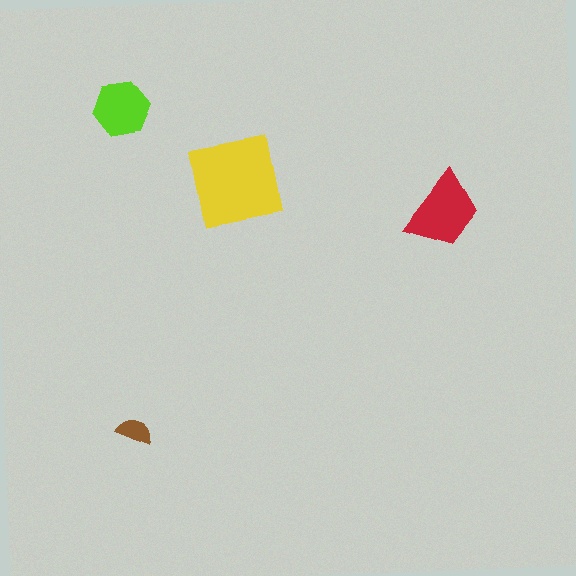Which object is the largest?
The yellow square.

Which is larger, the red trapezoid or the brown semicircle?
The red trapezoid.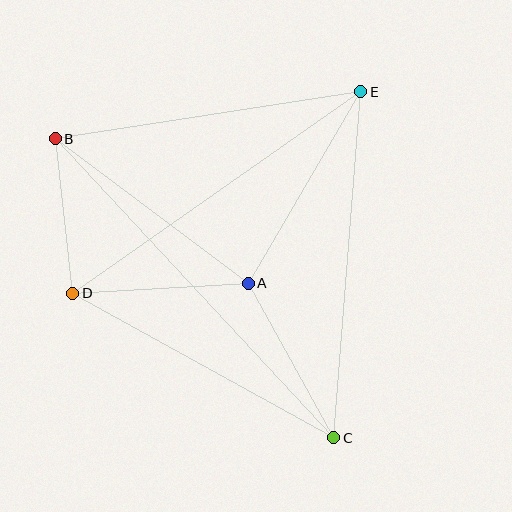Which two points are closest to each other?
Points B and D are closest to each other.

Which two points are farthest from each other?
Points B and C are farthest from each other.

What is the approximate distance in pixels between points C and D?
The distance between C and D is approximately 298 pixels.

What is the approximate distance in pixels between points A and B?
The distance between A and B is approximately 241 pixels.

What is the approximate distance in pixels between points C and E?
The distance between C and E is approximately 347 pixels.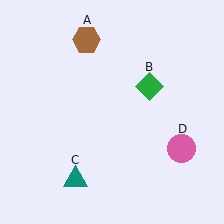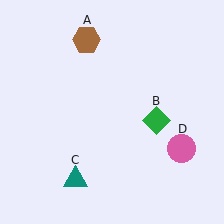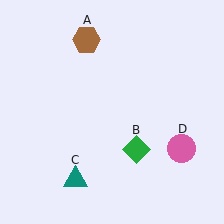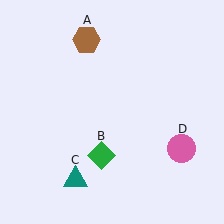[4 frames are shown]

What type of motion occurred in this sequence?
The green diamond (object B) rotated clockwise around the center of the scene.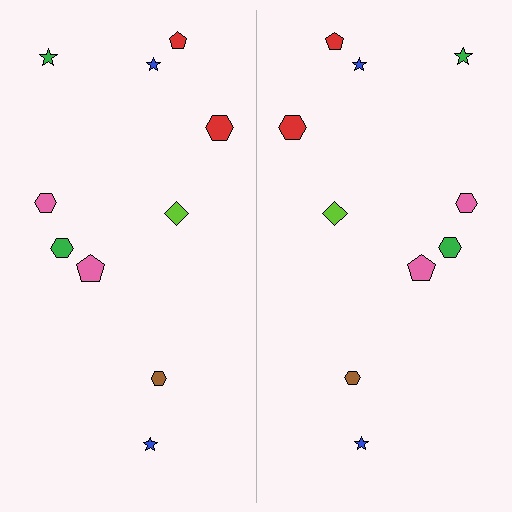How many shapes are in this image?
There are 20 shapes in this image.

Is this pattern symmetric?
Yes, this pattern has bilateral (reflection) symmetry.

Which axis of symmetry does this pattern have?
The pattern has a vertical axis of symmetry running through the center of the image.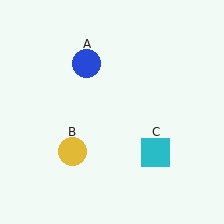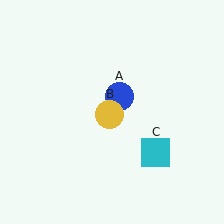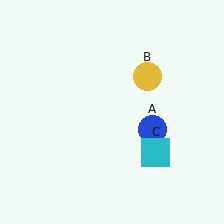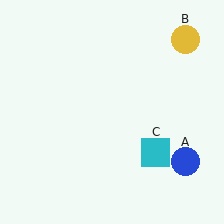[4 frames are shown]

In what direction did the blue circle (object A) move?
The blue circle (object A) moved down and to the right.